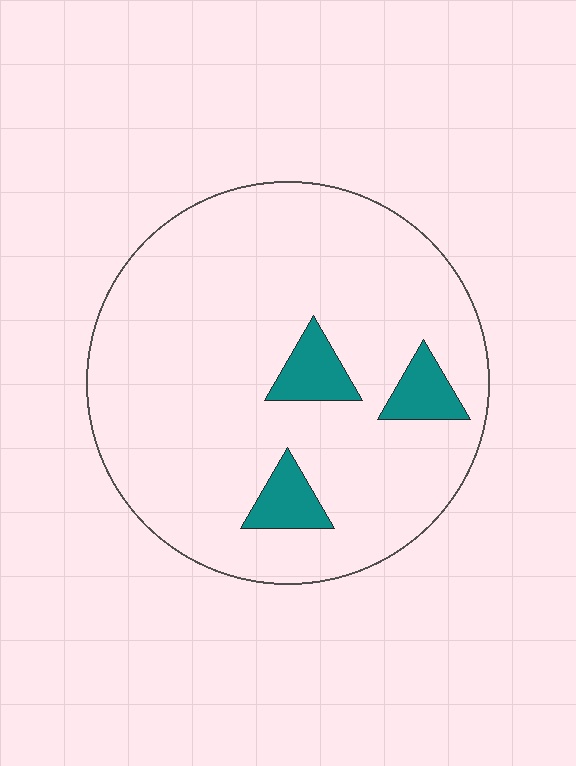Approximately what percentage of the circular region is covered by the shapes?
Approximately 10%.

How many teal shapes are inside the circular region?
3.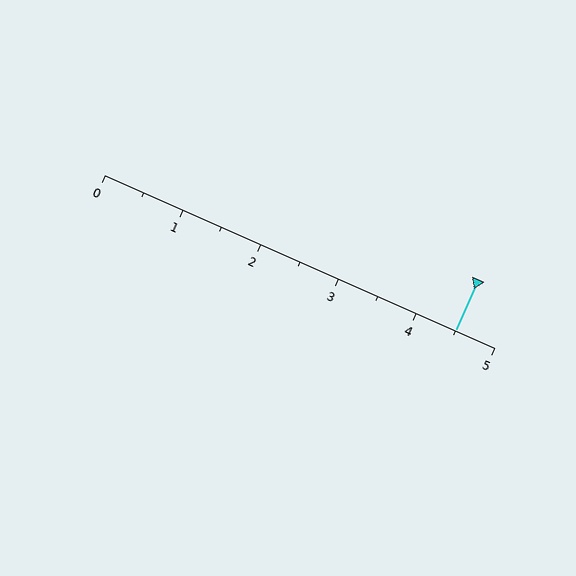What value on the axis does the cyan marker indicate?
The marker indicates approximately 4.5.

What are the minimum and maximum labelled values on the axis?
The axis runs from 0 to 5.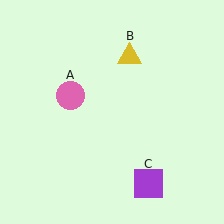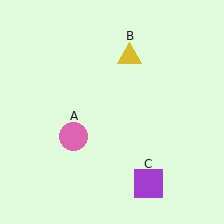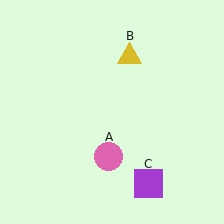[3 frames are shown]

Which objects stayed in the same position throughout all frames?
Yellow triangle (object B) and purple square (object C) remained stationary.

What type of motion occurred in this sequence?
The pink circle (object A) rotated counterclockwise around the center of the scene.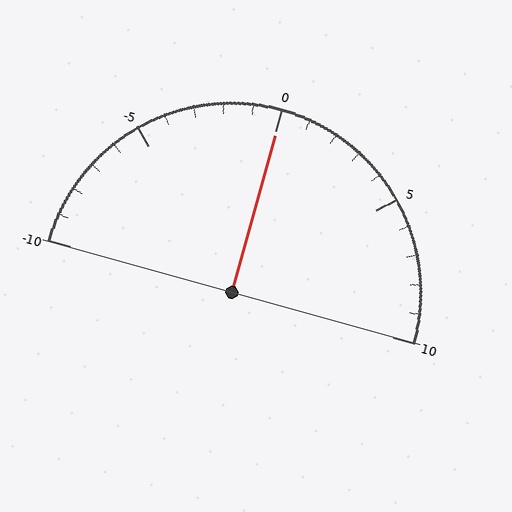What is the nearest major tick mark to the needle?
The nearest major tick mark is 0.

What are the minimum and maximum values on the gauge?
The gauge ranges from -10 to 10.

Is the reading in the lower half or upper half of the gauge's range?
The reading is in the upper half of the range (-10 to 10).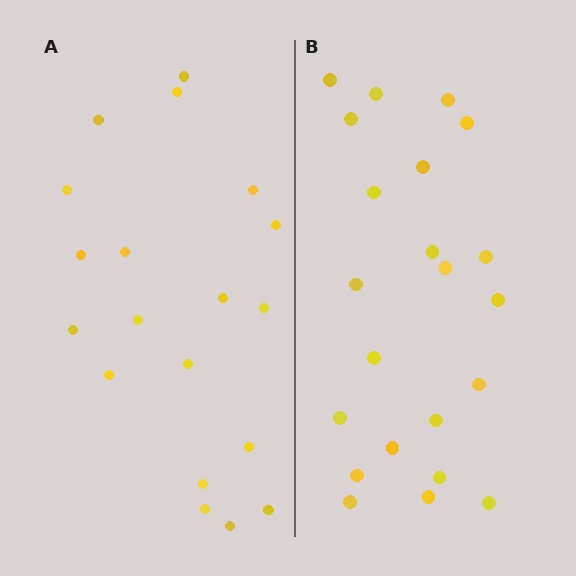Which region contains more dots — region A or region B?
Region B (the right region) has more dots.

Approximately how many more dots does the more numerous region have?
Region B has just a few more — roughly 2 or 3 more dots than region A.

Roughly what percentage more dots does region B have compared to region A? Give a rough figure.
About 15% more.